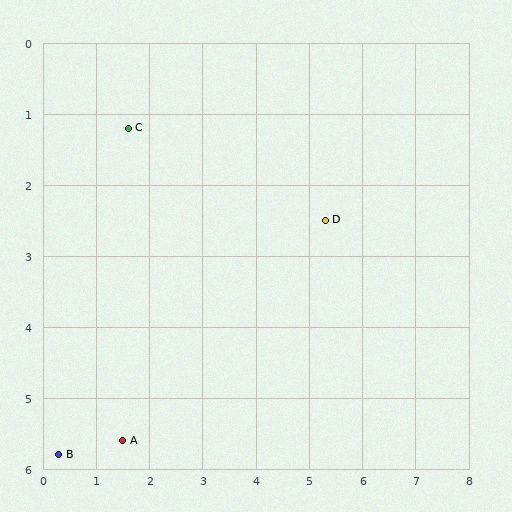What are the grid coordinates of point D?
Point D is at approximately (5.3, 2.5).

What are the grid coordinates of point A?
Point A is at approximately (1.5, 5.6).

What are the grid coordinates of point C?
Point C is at approximately (1.6, 1.2).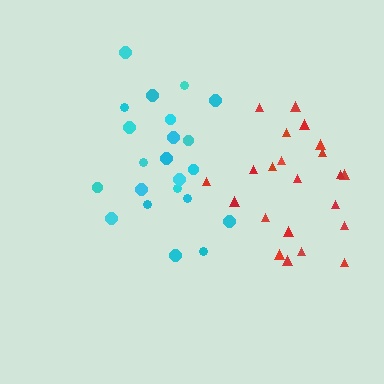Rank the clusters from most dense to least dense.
red, cyan.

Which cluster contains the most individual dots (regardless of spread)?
Cyan (22).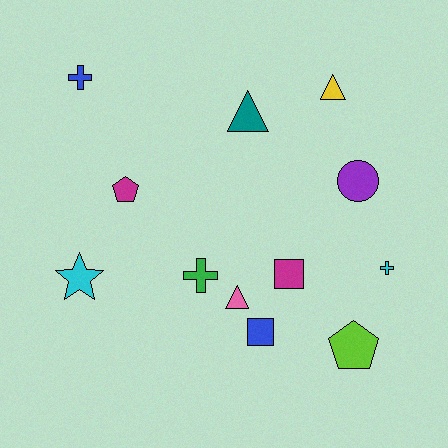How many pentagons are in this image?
There are 2 pentagons.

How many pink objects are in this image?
There is 1 pink object.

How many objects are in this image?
There are 12 objects.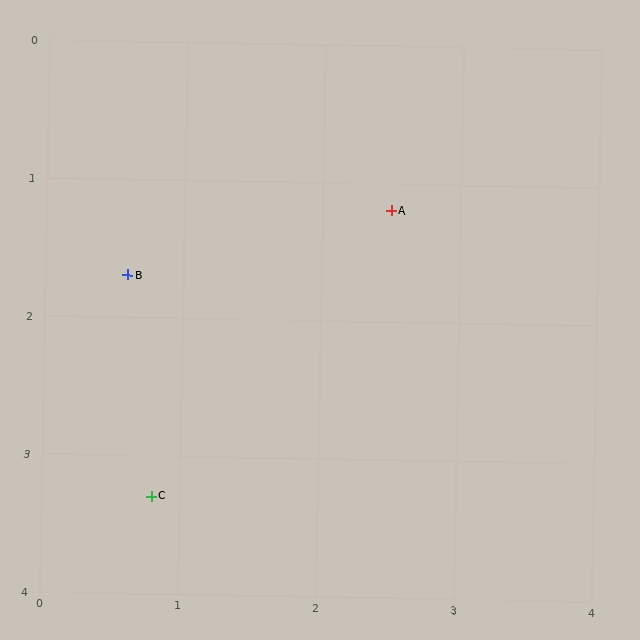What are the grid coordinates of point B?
Point B is at approximately (0.6, 1.7).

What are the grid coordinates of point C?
Point C is at approximately (0.8, 3.3).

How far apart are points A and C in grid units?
Points A and C are about 2.7 grid units apart.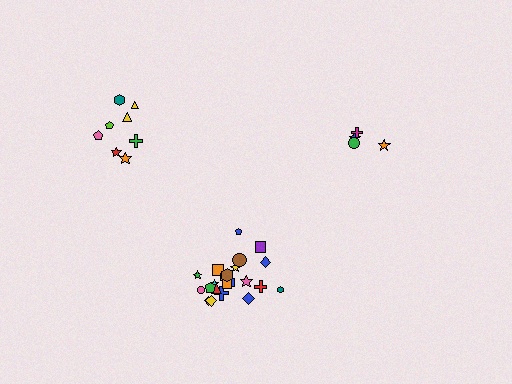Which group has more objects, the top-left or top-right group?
The top-left group.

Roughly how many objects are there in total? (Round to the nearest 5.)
Roughly 35 objects in total.